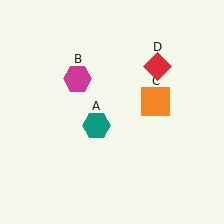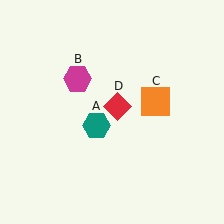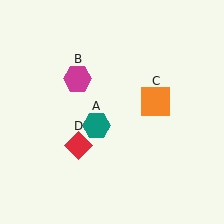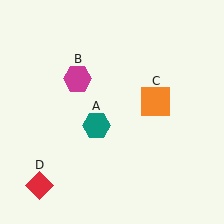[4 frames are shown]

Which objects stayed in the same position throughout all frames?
Teal hexagon (object A) and magenta hexagon (object B) and orange square (object C) remained stationary.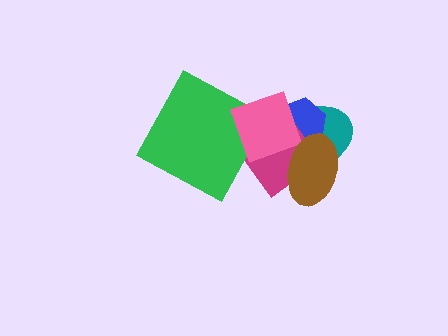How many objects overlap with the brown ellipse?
3 objects overlap with the brown ellipse.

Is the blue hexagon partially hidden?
Yes, it is partially covered by another shape.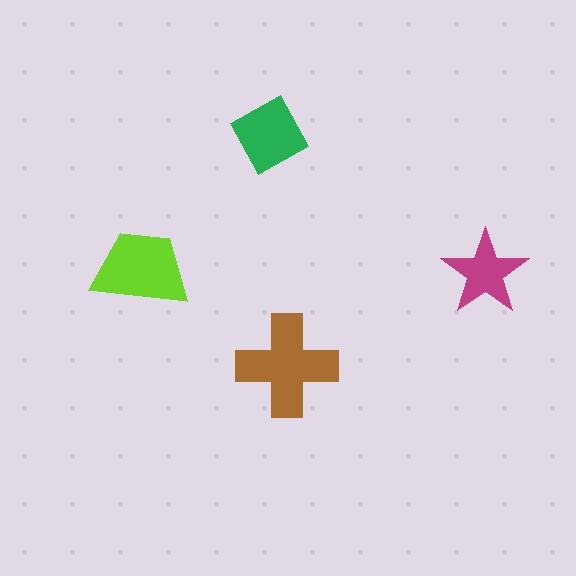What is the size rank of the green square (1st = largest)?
3rd.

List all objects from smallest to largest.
The magenta star, the green square, the lime trapezoid, the brown cross.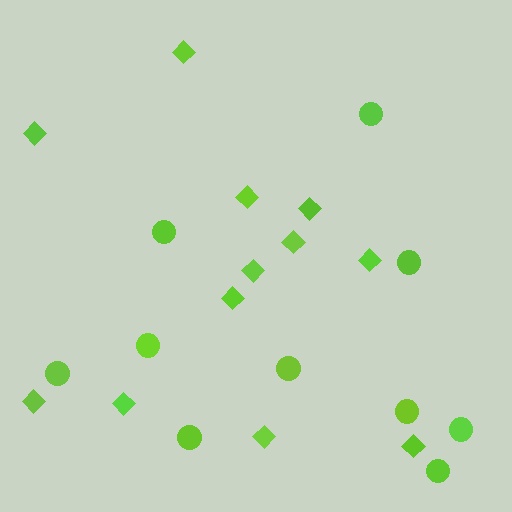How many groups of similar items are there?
There are 2 groups: one group of circles (10) and one group of diamonds (12).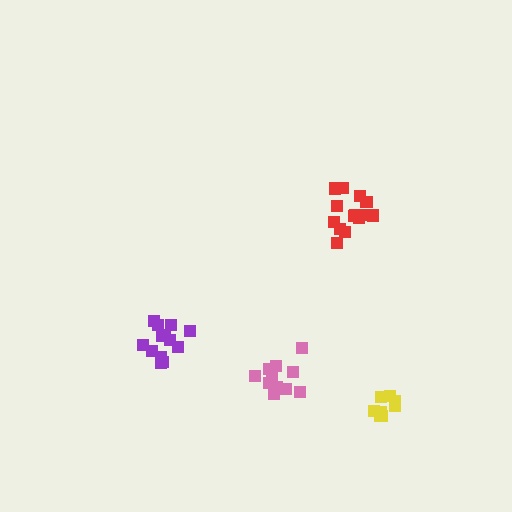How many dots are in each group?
Group 1: 11 dots, Group 2: 13 dots, Group 3: 8 dots, Group 4: 14 dots (46 total).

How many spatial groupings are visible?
There are 4 spatial groupings.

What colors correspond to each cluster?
The clusters are colored: pink, purple, yellow, red.